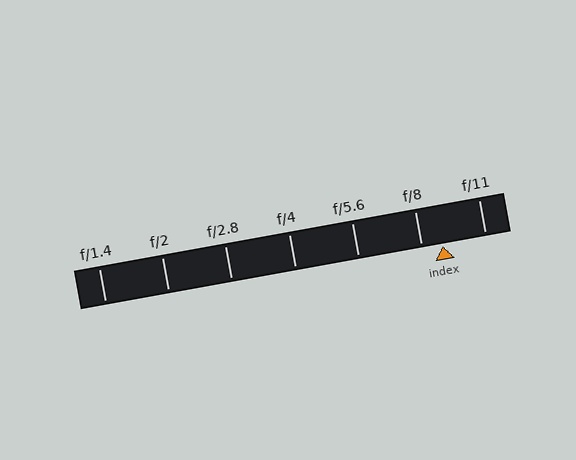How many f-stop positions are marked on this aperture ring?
There are 7 f-stop positions marked.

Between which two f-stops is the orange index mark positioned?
The index mark is between f/8 and f/11.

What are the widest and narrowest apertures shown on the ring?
The widest aperture shown is f/1.4 and the narrowest is f/11.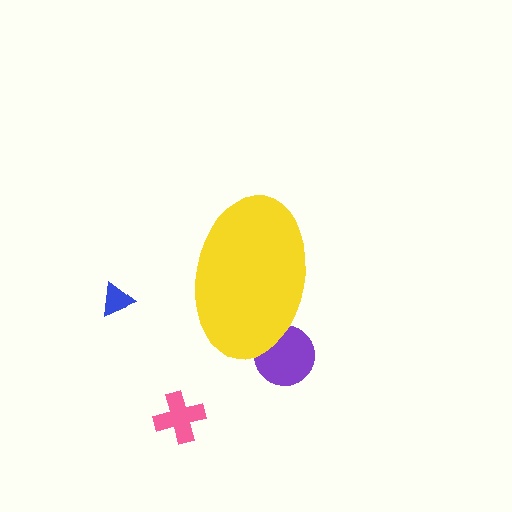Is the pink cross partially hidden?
No, the pink cross is fully visible.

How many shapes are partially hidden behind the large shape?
1 shape is partially hidden.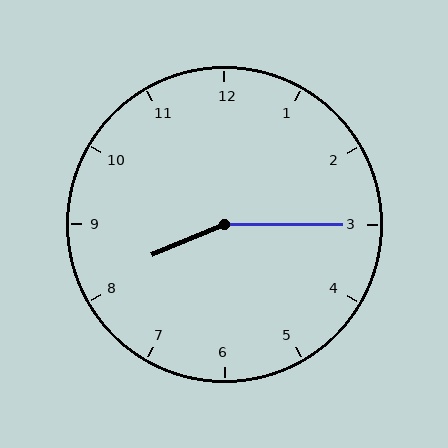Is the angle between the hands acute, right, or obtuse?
It is obtuse.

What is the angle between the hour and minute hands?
Approximately 158 degrees.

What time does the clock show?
8:15.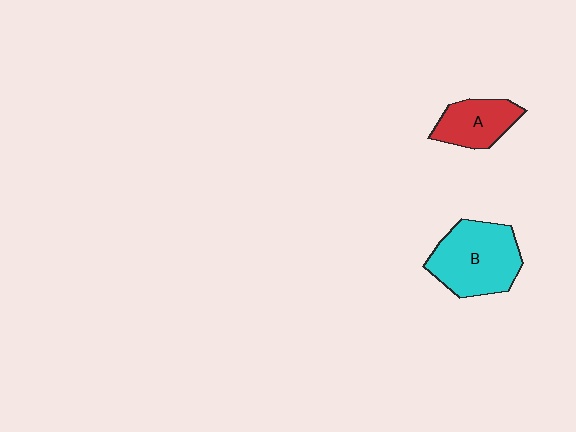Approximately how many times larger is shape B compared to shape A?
Approximately 1.7 times.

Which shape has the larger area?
Shape B (cyan).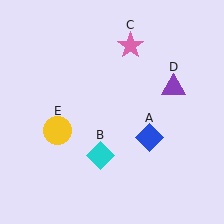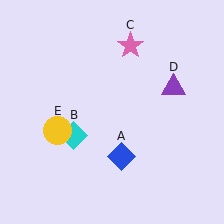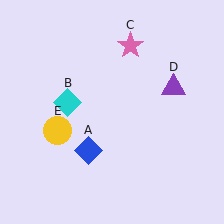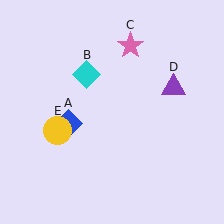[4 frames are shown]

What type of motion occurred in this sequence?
The blue diamond (object A), cyan diamond (object B) rotated clockwise around the center of the scene.